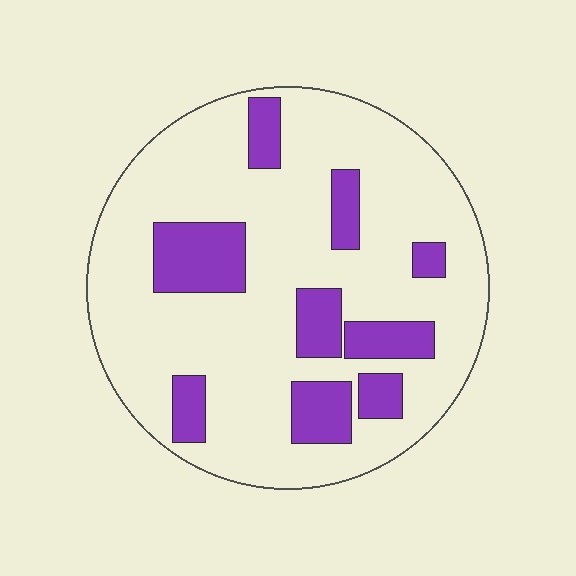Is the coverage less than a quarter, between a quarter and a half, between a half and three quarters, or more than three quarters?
Less than a quarter.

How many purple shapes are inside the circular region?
9.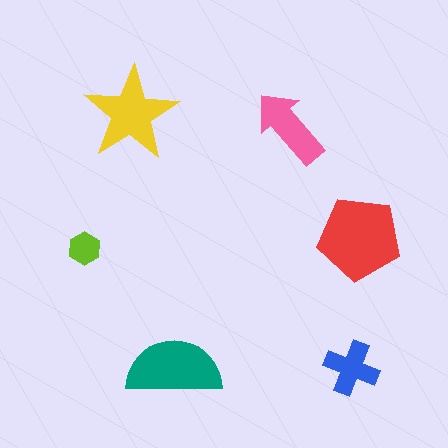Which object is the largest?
The red pentagon.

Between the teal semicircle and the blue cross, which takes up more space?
The teal semicircle.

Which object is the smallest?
The lime hexagon.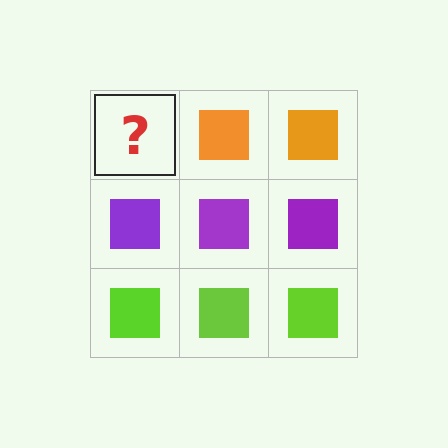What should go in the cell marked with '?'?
The missing cell should contain an orange square.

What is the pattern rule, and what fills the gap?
The rule is that each row has a consistent color. The gap should be filled with an orange square.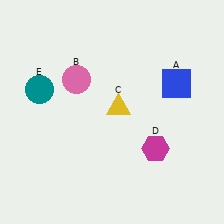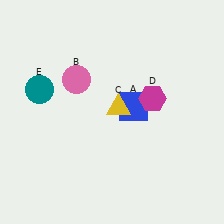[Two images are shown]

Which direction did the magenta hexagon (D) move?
The magenta hexagon (D) moved up.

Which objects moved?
The objects that moved are: the blue square (A), the magenta hexagon (D).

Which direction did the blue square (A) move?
The blue square (A) moved left.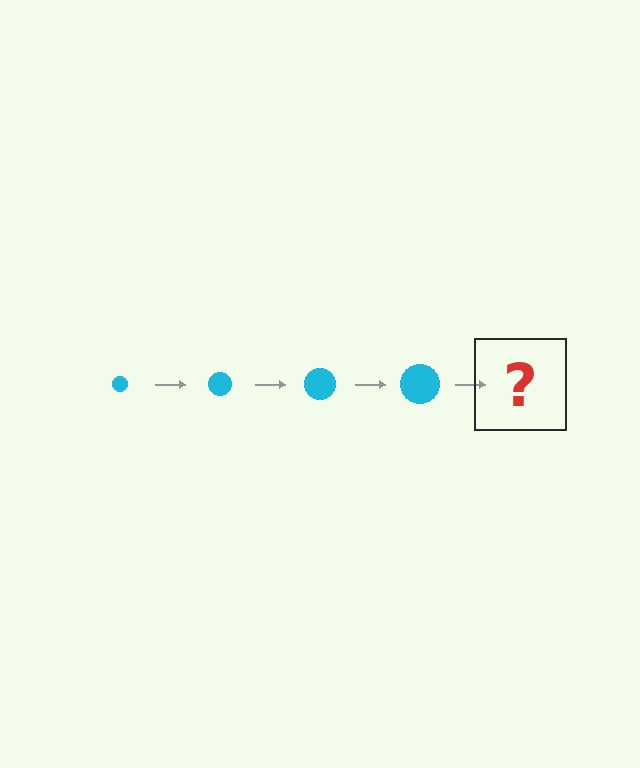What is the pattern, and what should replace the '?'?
The pattern is that the circle gets progressively larger each step. The '?' should be a cyan circle, larger than the previous one.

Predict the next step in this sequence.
The next step is a cyan circle, larger than the previous one.